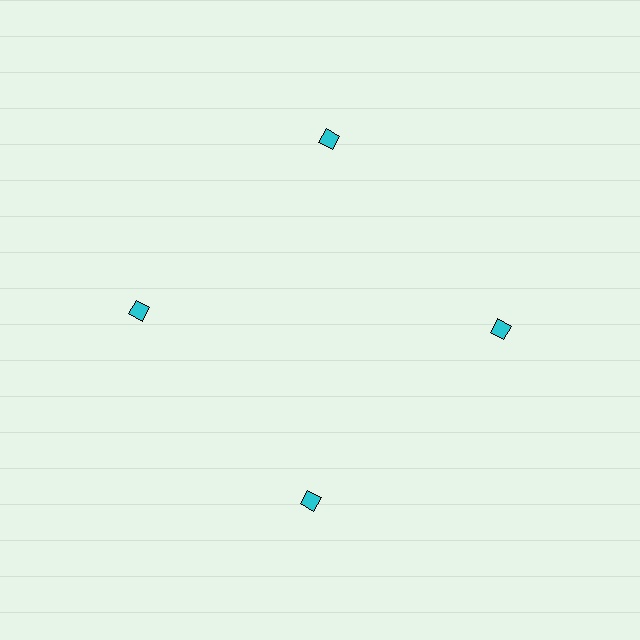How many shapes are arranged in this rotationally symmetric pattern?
There are 4 shapes, arranged in 4 groups of 1.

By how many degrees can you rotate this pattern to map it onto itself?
The pattern maps onto itself every 90 degrees of rotation.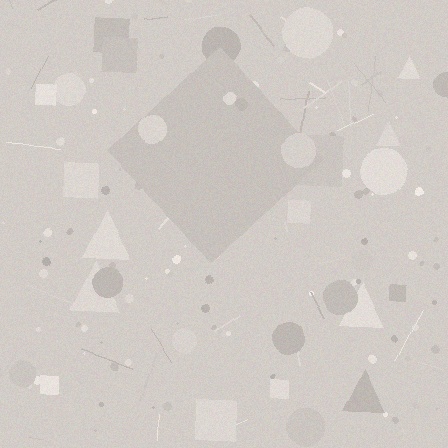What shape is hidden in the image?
A diamond is hidden in the image.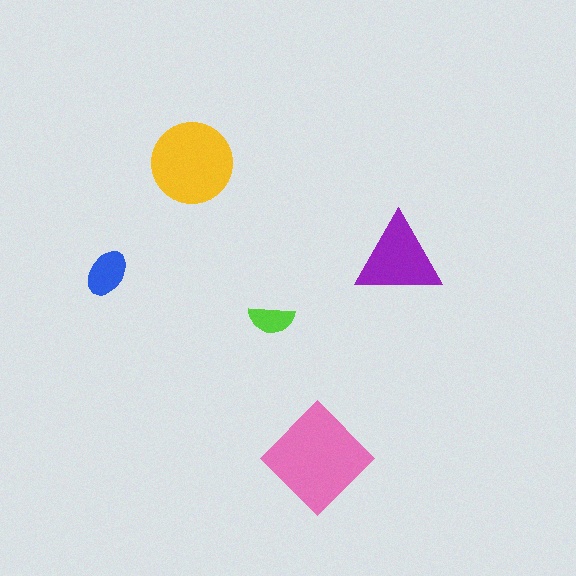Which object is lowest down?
The pink diamond is bottommost.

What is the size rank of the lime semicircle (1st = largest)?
5th.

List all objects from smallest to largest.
The lime semicircle, the blue ellipse, the purple triangle, the yellow circle, the pink diamond.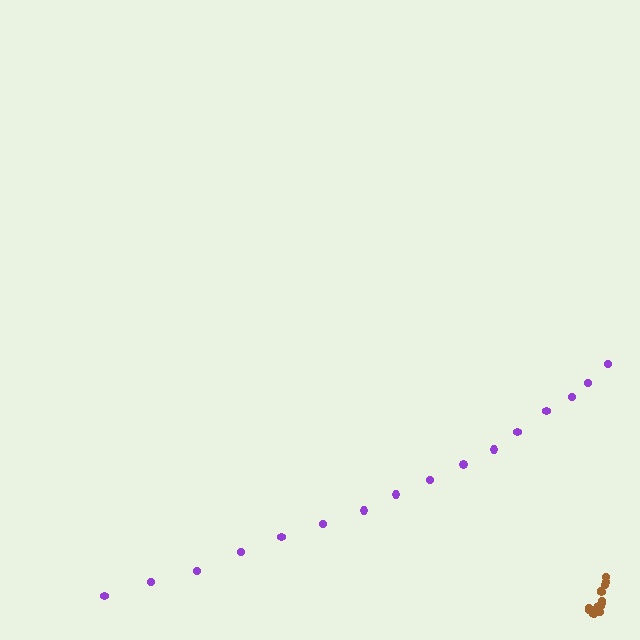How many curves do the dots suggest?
There are 2 distinct paths.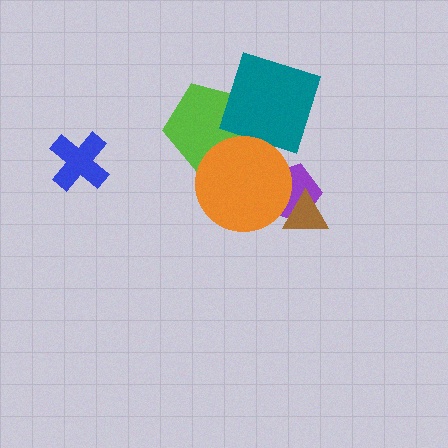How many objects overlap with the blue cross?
0 objects overlap with the blue cross.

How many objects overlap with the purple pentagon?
2 objects overlap with the purple pentagon.